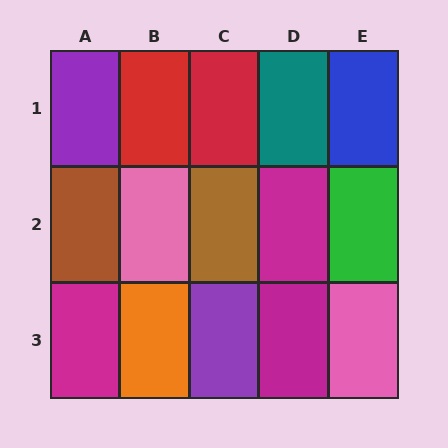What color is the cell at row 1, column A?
Purple.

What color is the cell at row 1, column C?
Red.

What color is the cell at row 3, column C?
Purple.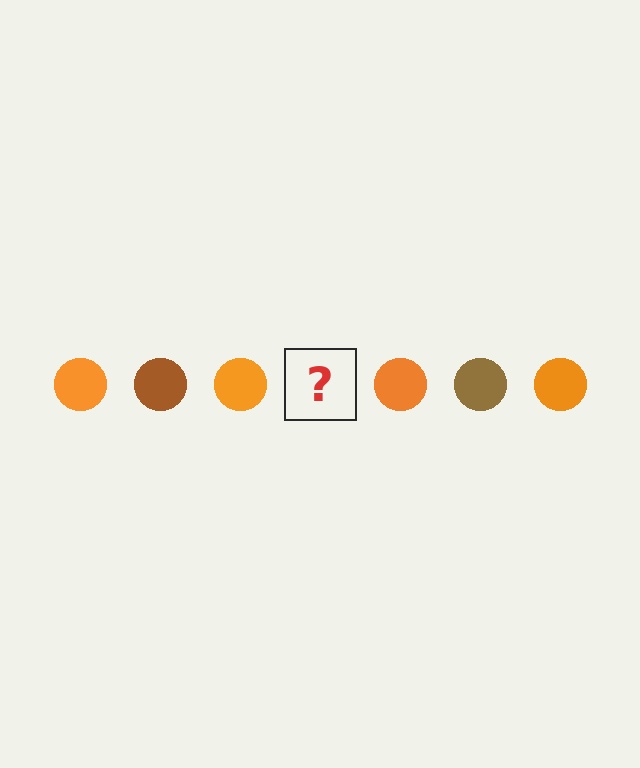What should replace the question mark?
The question mark should be replaced with a brown circle.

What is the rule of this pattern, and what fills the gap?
The rule is that the pattern cycles through orange, brown circles. The gap should be filled with a brown circle.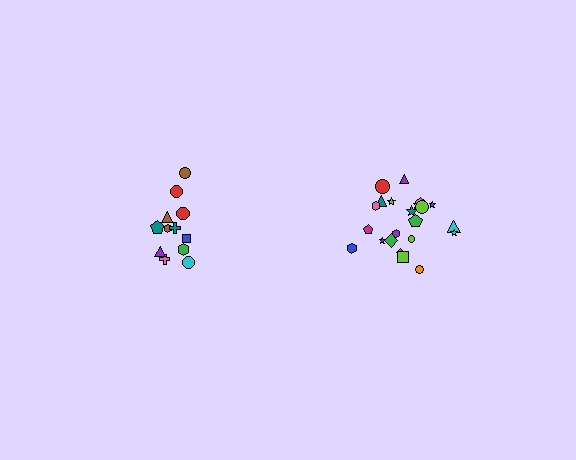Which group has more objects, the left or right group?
The right group.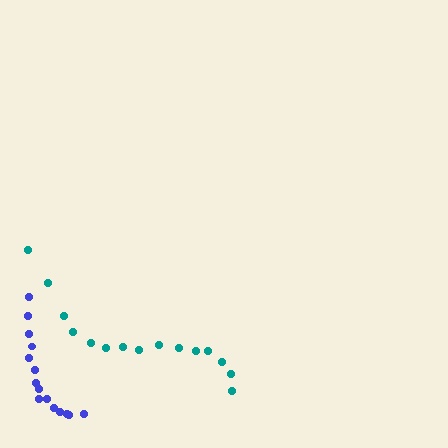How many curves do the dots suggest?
There are 2 distinct paths.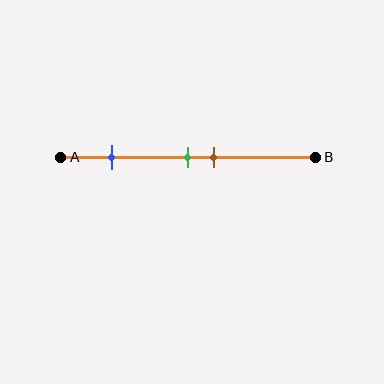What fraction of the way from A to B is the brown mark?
The brown mark is approximately 60% (0.6) of the way from A to B.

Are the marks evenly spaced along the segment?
No, the marks are not evenly spaced.